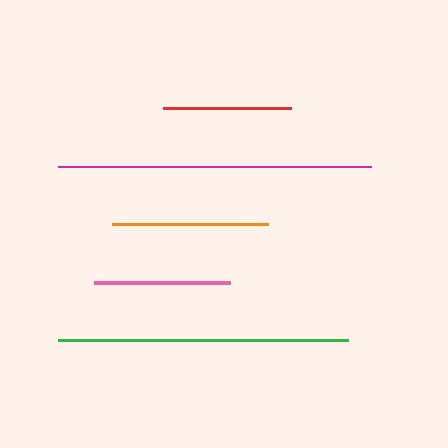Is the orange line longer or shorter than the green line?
The green line is longer than the orange line.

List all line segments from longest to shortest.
From longest to shortest: magenta, green, orange, pink, red.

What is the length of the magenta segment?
The magenta segment is approximately 314 pixels long.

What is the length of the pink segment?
The pink segment is approximately 136 pixels long.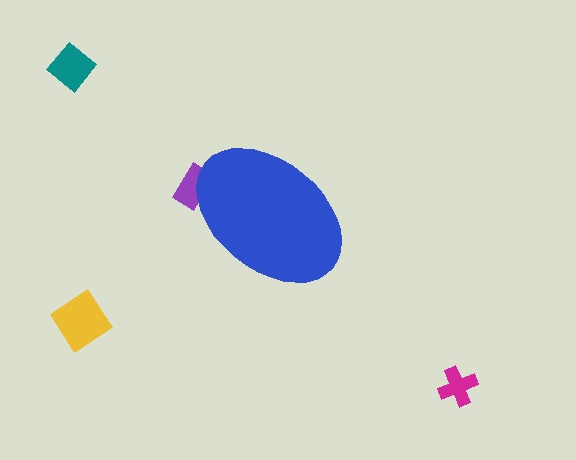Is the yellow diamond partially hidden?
No, the yellow diamond is fully visible.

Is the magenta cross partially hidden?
No, the magenta cross is fully visible.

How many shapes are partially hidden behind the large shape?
1 shape is partially hidden.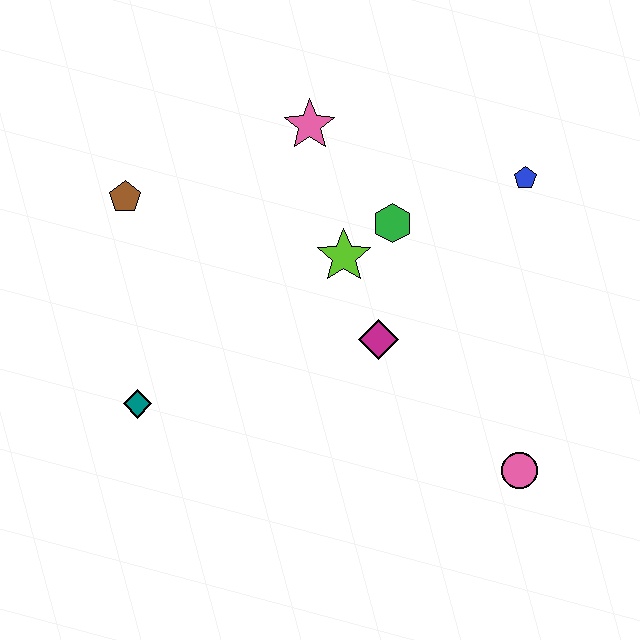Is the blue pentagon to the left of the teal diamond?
No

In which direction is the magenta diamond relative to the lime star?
The magenta diamond is below the lime star.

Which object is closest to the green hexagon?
The lime star is closest to the green hexagon.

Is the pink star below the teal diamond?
No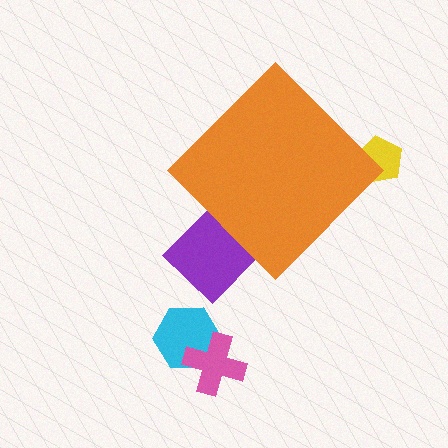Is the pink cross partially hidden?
No, the pink cross is fully visible.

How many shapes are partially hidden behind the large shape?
2 shapes are partially hidden.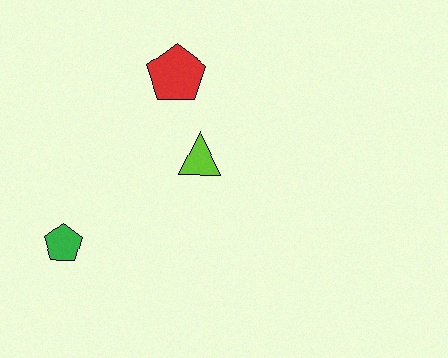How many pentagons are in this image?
There are 2 pentagons.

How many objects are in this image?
There are 3 objects.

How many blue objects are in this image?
There are no blue objects.